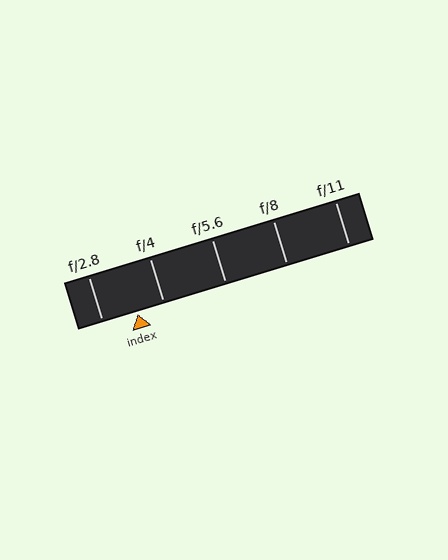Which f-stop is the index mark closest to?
The index mark is closest to f/4.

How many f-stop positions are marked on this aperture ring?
There are 5 f-stop positions marked.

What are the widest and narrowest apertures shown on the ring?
The widest aperture shown is f/2.8 and the narrowest is f/11.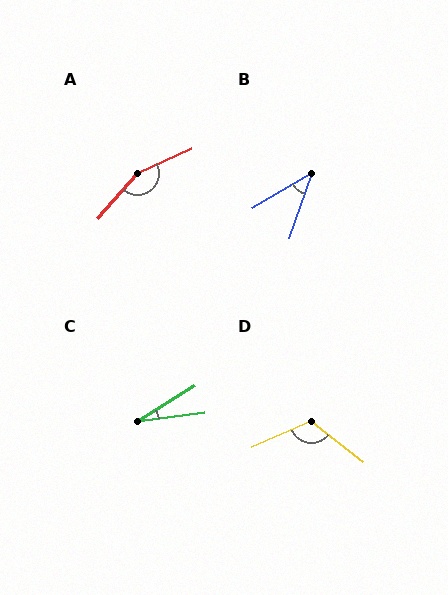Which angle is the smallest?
C, at approximately 24 degrees.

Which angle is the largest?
A, at approximately 156 degrees.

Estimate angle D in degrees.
Approximately 118 degrees.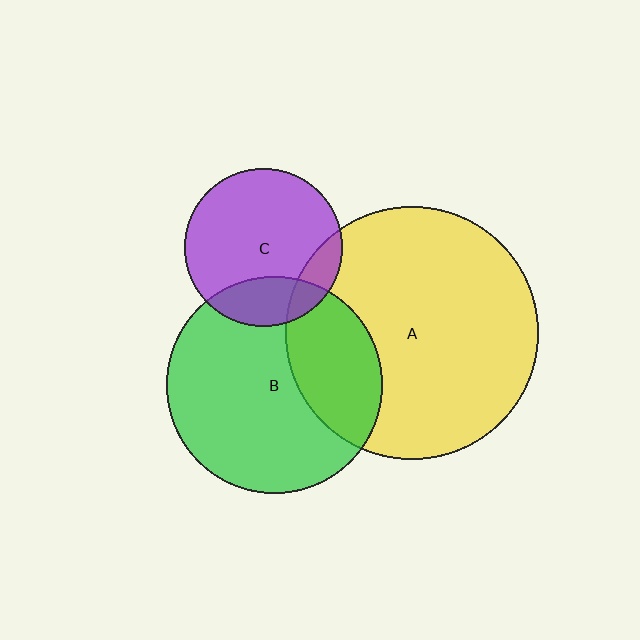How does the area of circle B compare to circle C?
Approximately 1.9 times.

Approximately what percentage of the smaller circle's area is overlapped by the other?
Approximately 30%.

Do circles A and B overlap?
Yes.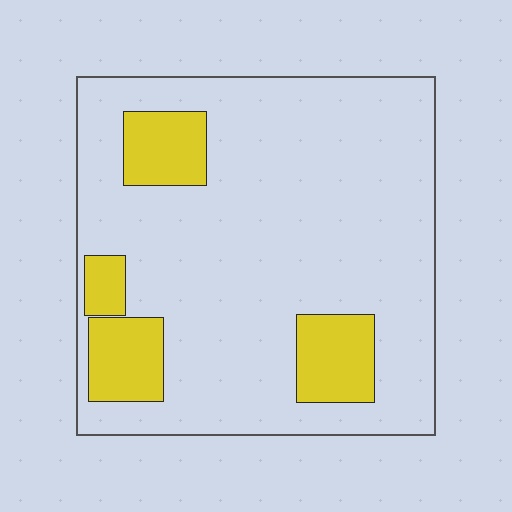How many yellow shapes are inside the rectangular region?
4.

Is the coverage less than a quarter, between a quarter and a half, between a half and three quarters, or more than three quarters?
Less than a quarter.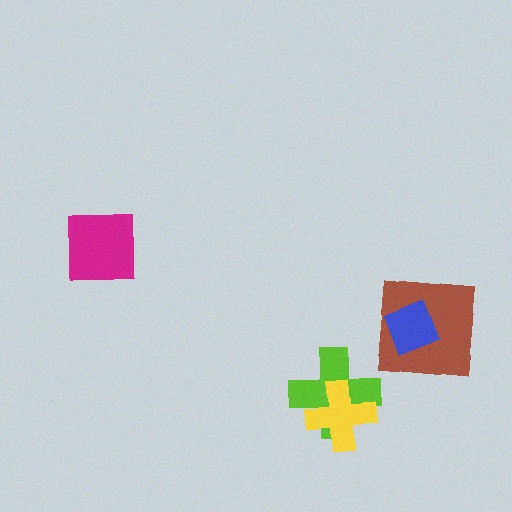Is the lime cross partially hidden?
Yes, it is partially covered by another shape.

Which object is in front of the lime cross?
The yellow cross is in front of the lime cross.